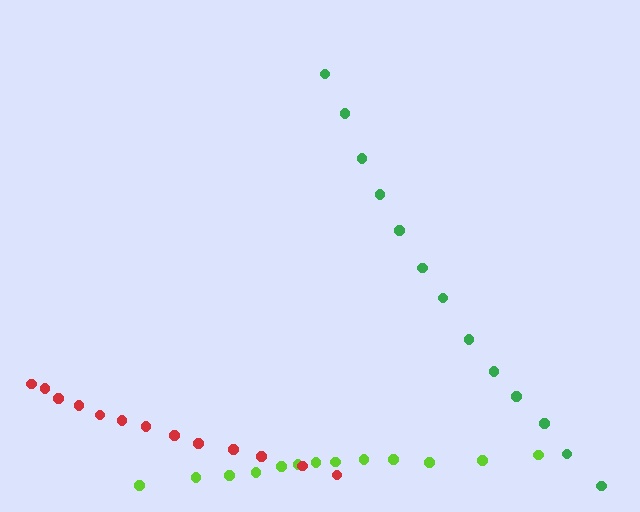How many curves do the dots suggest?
There are 3 distinct paths.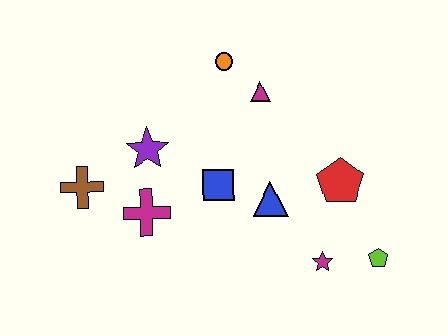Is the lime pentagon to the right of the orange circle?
Yes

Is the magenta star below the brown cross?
Yes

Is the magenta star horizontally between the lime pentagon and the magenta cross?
Yes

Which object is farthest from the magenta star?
The brown cross is farthest from the magenta star.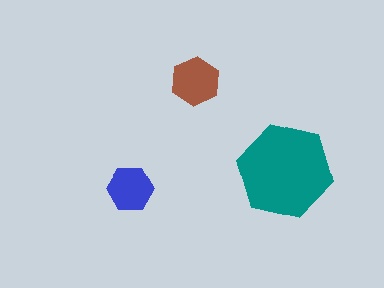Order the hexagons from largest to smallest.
the teal one, the brown one, the blue one.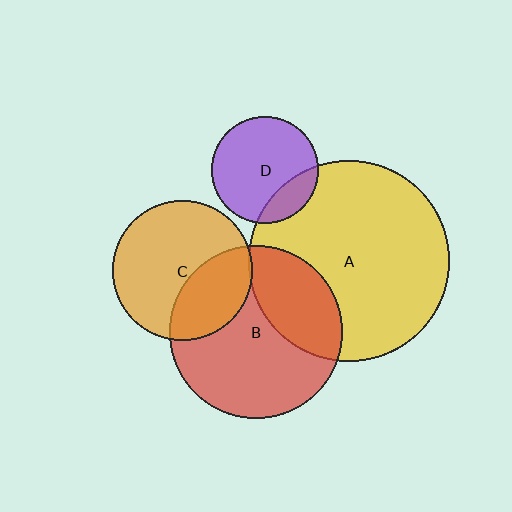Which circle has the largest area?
Circle A (yellow).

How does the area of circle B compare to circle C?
Approximately 1.5 times.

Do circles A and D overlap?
Yes.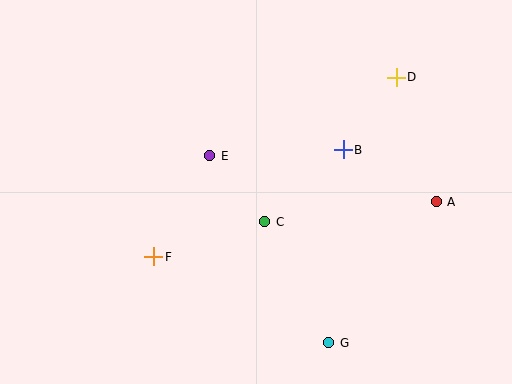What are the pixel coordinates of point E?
Point E is at (210, 156).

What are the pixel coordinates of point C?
Point C is at (265, 222).